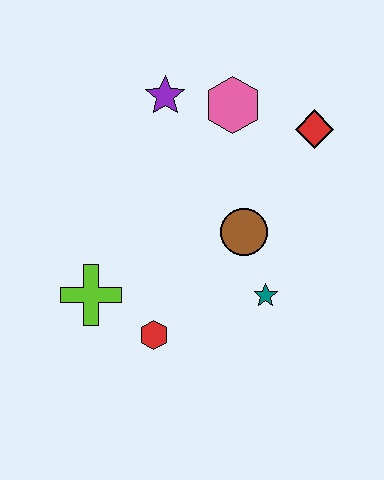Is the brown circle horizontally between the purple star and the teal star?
Yes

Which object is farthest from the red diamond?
The lime cross is farthest from the red diamond.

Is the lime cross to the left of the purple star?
Yes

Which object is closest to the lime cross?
The red hexagon is closest to the lime cross.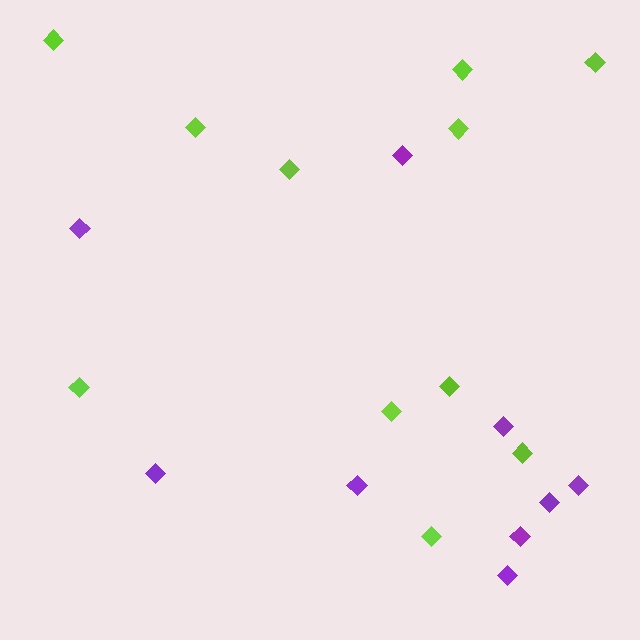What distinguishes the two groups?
There are 2 groups: one group of lime diamonds (11) and one group of purple diamonds (9).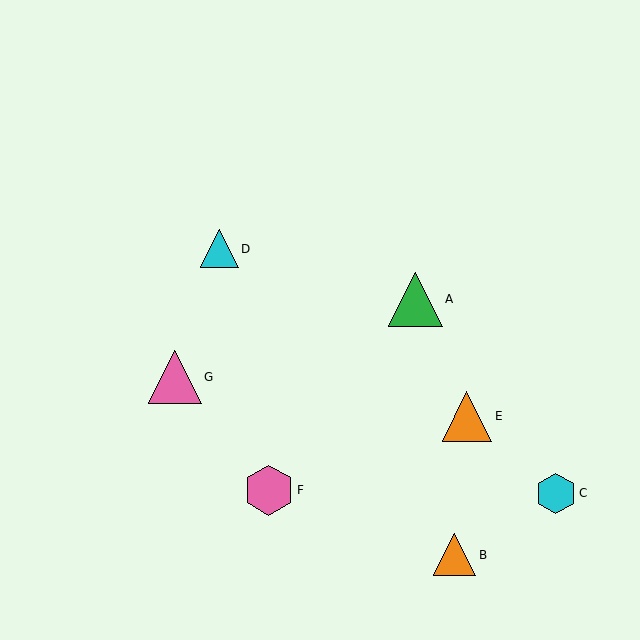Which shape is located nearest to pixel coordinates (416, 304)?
The green triangle (labeled A) at (415, 299) is nearest to that location.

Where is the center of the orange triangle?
The center of the orange triangle is at (455, 555).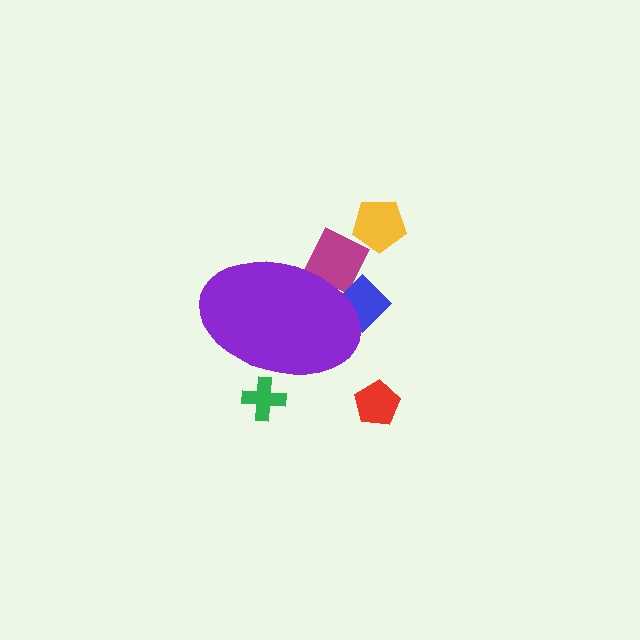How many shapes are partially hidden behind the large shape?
3 shapes are partially hidden.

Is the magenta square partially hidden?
Yes, the magenta square is partially hidden behind the purple ellipse.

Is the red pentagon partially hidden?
No, the red pentagon is fully visible.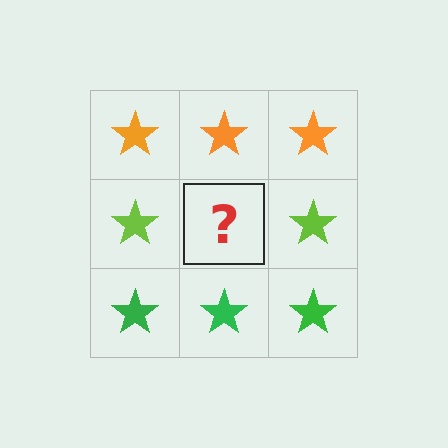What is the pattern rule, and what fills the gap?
The rule is that each row has a consistent color. The gap should be filled with a lime star.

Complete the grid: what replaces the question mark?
The question mark should be replaced with a lime star.